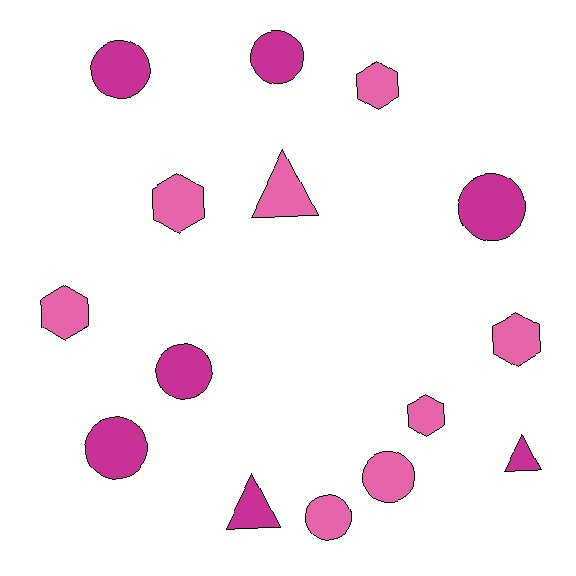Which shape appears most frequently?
Circle, with 7 objects.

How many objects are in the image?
There are 15 objects.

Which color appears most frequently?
Pink, with 8 objects.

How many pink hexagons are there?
There are 5 pink hexagons.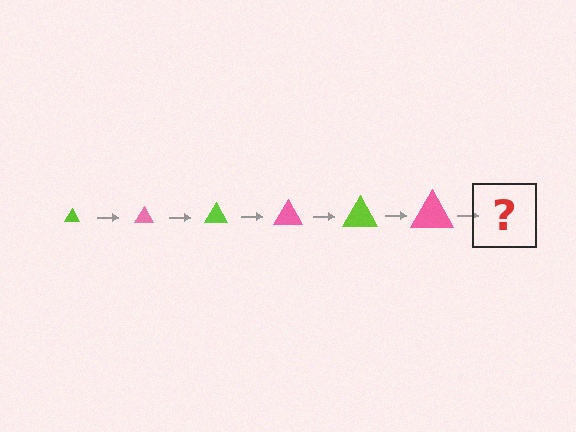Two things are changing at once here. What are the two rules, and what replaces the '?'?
The two rules are that the triangle grows larger each step and the color cycles through lime and pink. The '?' should be a lime triangle, larger than the previous one.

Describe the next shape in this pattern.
It should be a lime triangle, larger than the previous one.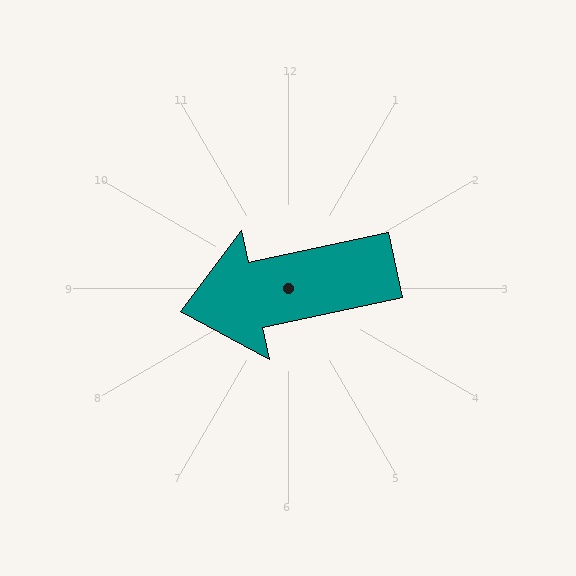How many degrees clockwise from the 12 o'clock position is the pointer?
Approximately 258 degrees.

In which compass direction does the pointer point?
West.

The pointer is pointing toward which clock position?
Roughly 9 o'clock.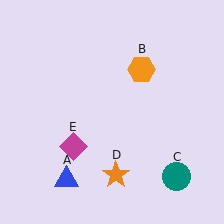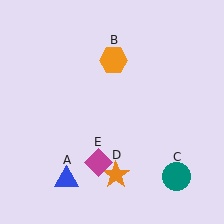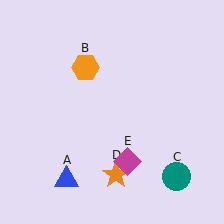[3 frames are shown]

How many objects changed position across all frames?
2 objects changed position: orange hexagon (object B), magenta diamond (object E).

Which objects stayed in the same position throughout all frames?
Blue triangle (object A) and teal circle (object C) and orange star (object D) remained stationary.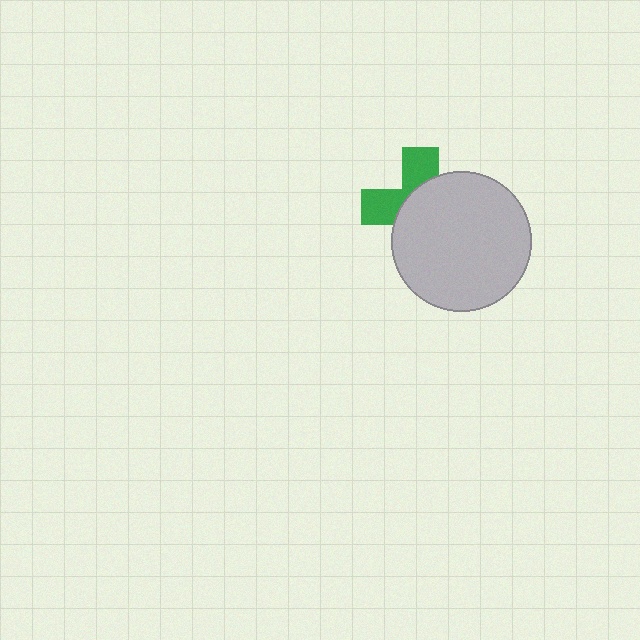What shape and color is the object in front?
The object in front is a light gray circle.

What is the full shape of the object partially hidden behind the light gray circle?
The partially hidden object is a green cross.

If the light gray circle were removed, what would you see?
You would see the complete green cross.